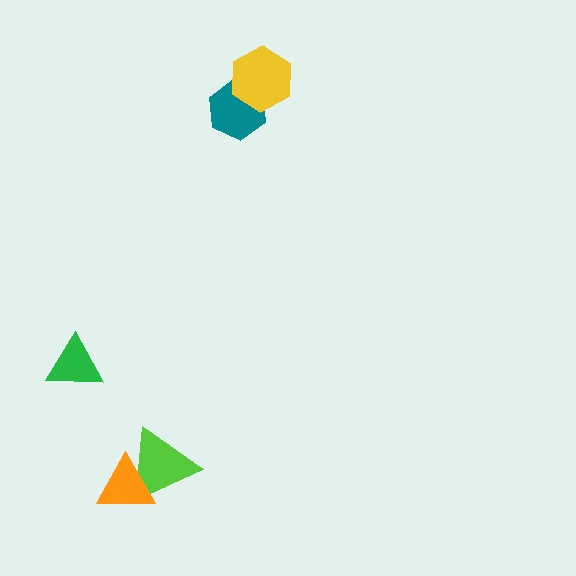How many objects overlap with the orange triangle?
1 object overlaps with the orange triangle.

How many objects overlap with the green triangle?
0 objects overlap with the green triangle.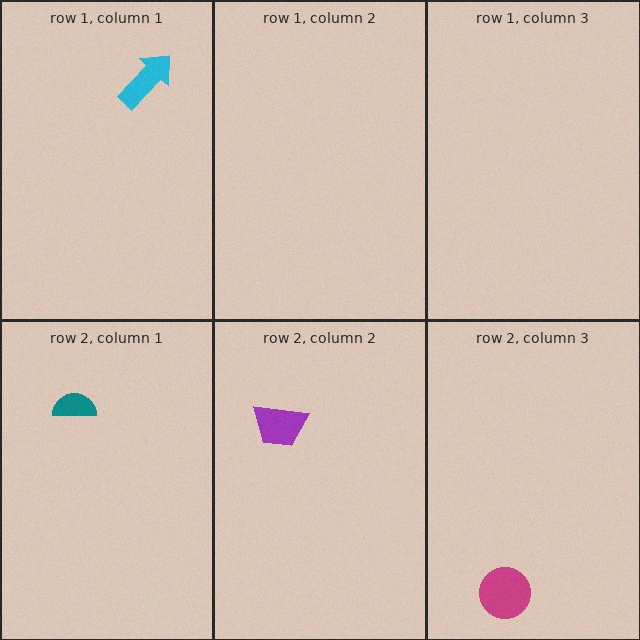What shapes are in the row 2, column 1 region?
The teal semicircle.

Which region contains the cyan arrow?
The row 1, column 1 region.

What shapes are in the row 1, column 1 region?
The cyan arrow.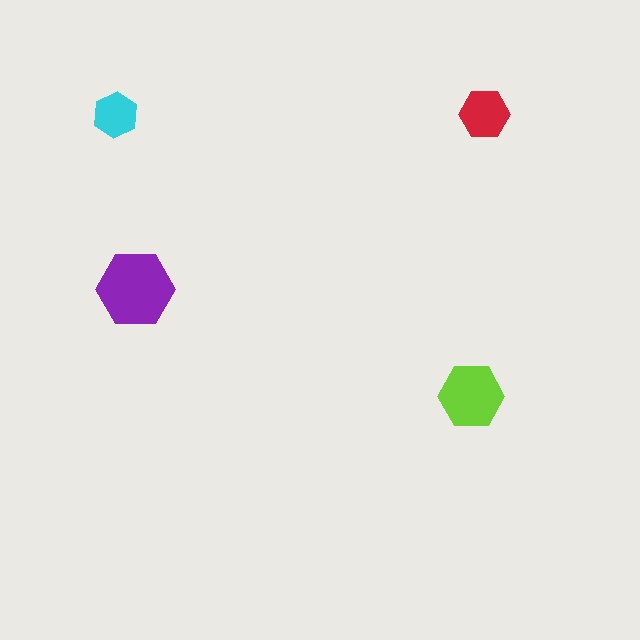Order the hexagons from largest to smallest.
the purple one, the lime one, the red one, the cyan one.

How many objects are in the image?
There are 4 objects in the image.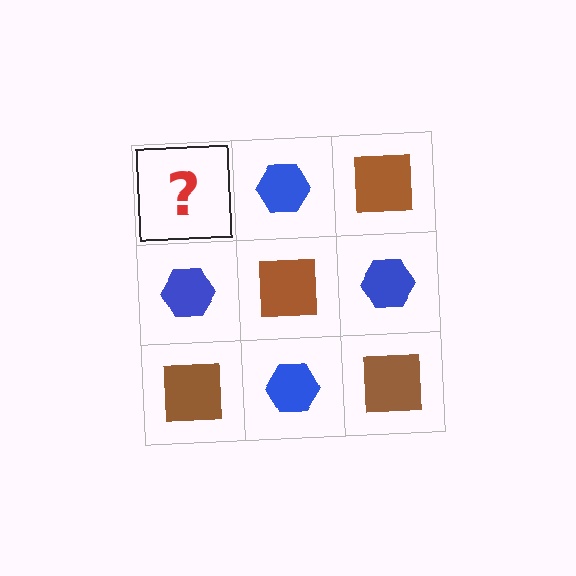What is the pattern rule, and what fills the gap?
The rule is that it alternates brown square and blue hexagon in a checkerboard pattern. The gap should be filled with a brown square.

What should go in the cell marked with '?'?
The missing cell should contain a brown square.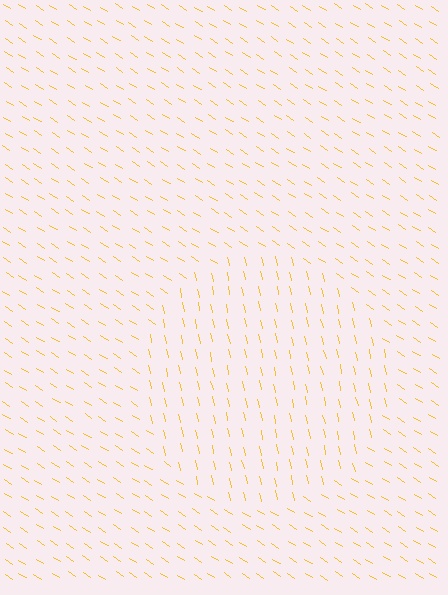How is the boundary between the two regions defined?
The boundary is defined purely by a change in line orientation (approximately 45 degrees difference). All lines are the same color and thickness.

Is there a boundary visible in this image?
Yes, there is a texture boundary formed by a change in line orientation.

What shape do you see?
I see a circle.